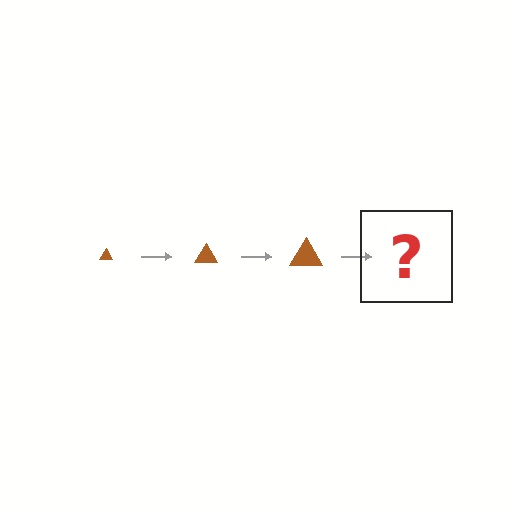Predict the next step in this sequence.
The next step is a brown triangle, larger than the previous one.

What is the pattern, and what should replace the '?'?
The pattern is that the triangle gets progressively larger each step. The '?' should be a brown triangle, larger than the previous one.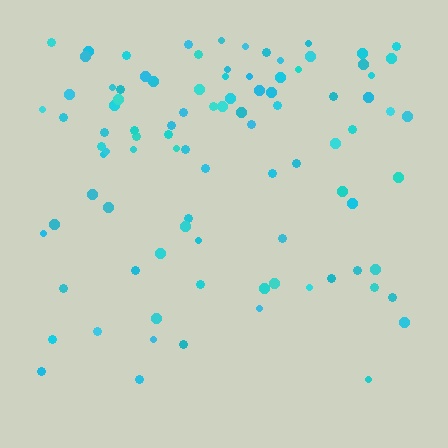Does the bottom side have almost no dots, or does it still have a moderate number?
Still a moderate number, just noticeably fewer than the top.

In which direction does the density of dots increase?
From bottom to top, with the top side densest.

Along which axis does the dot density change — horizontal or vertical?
Vertical.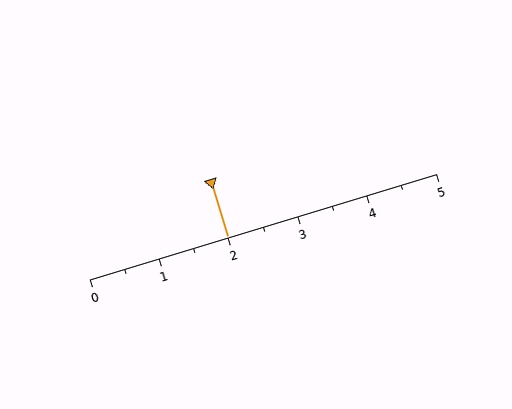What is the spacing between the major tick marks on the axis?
The major ticks are spaced 1 apart.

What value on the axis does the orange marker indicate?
The marker indicates approximately 2.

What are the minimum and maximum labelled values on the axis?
The axis runs from 0 to 5.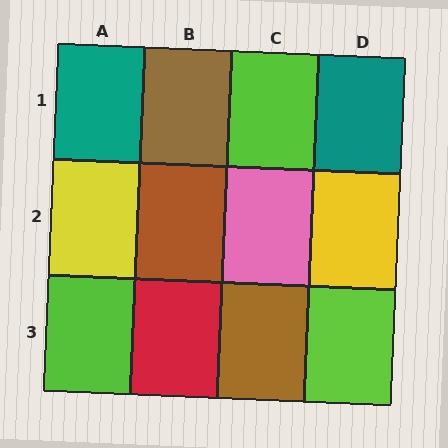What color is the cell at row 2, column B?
Brown.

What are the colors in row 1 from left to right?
Teal, brown, lime, teal.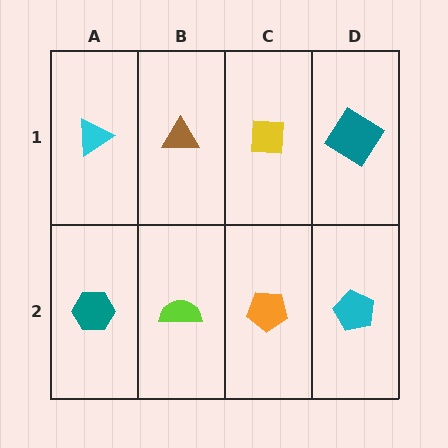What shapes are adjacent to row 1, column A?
A teal hexagon (row 2, column A), a brown triangle (row 1, column B).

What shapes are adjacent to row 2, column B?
A brown triangle (row 1, column B), a teal hexagon (row 2, column A), an orange pentagon (row 2, column C).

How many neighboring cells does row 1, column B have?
3.